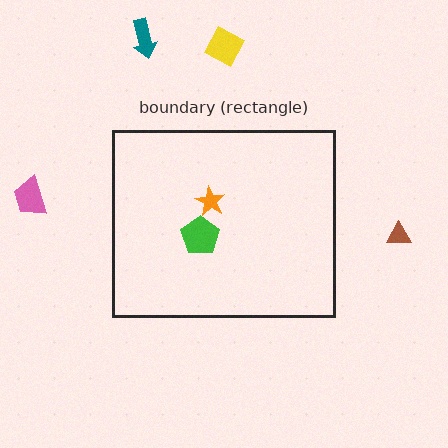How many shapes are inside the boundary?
2 inside, 4 outside.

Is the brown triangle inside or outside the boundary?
Outside.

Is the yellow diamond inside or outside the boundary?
Outside.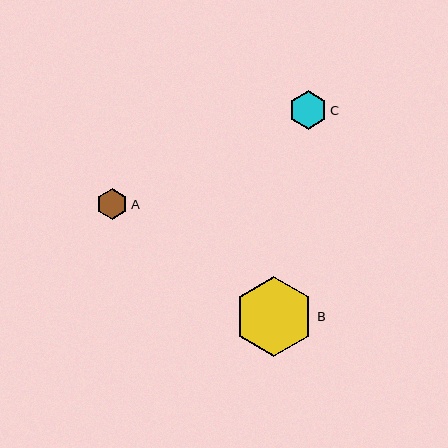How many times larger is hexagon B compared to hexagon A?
Hexagon B is approximately 2.6 times the size of hexagon A.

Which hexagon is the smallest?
Hexagon A is the smallest with a size of approximately 31 pixels.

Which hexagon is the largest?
Hexagon B is the largest with a size of approximately 80 pixels.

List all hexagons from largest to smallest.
From largest to smallest: B, C, A.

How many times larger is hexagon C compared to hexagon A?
Hexagon C is approximately 1.2 times the size of hexagon A.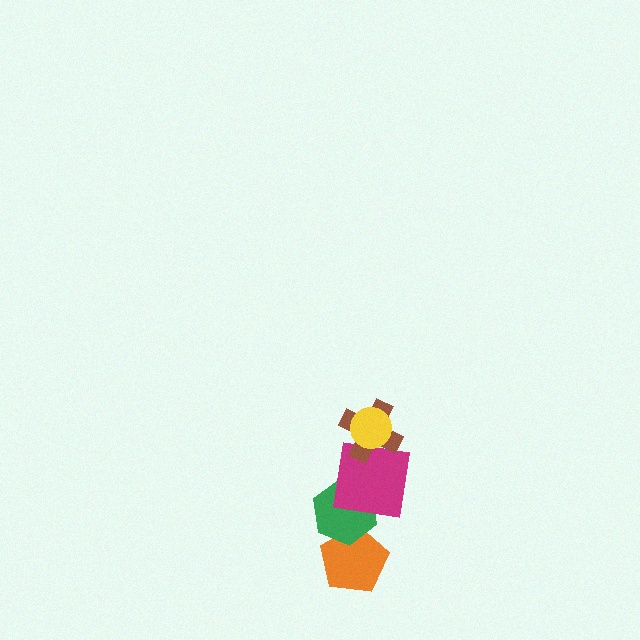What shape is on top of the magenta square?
The brown cross is on top of the magenta square.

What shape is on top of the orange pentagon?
The green hexagon is on top of the orange pentagon.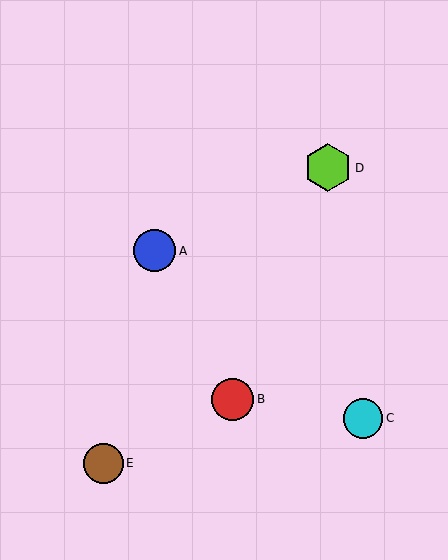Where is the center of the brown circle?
The center of the brown circle is at (103, 463).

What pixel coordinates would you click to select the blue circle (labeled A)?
Click at (154, 251) to select the blue circle A.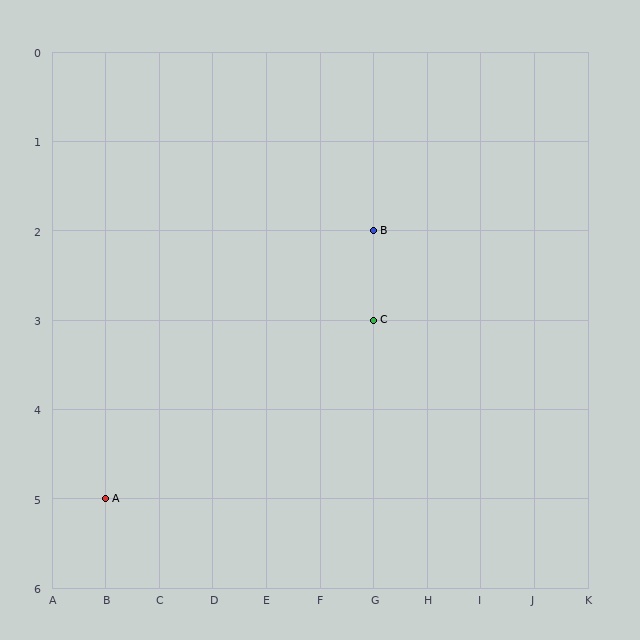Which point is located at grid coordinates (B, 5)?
Point A is at (B, 5).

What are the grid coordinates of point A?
Point A is at grid coordinates (B, 5).